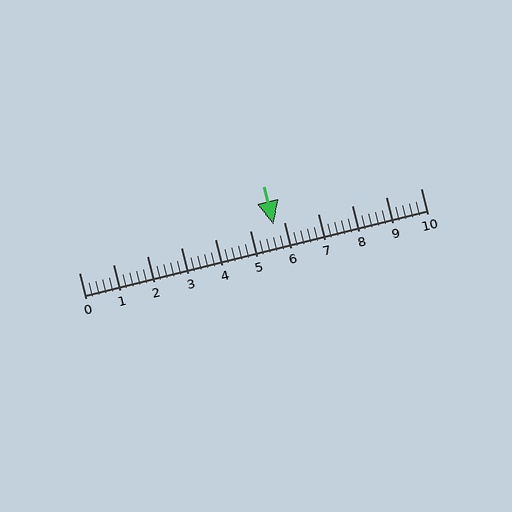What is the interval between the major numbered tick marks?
The major tick marks are spaced 1 units apart.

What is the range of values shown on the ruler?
The ruler shows values from 0 to 10.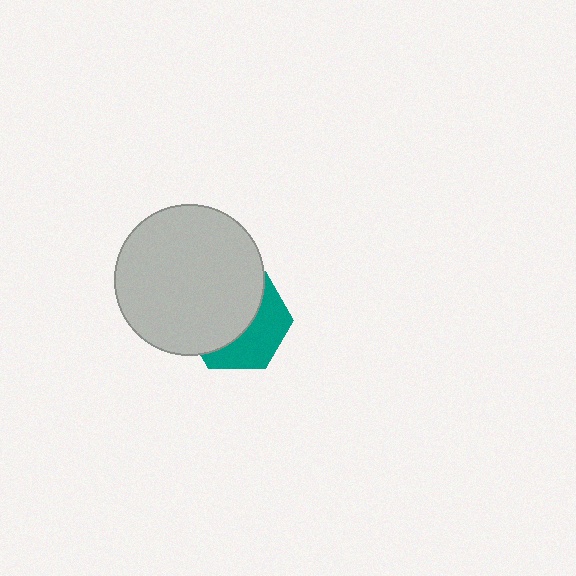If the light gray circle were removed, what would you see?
You would see the complete teal hexagon.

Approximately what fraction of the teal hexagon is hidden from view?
Roughly 58% of the teal hexagon is hidden behind the light gray circle.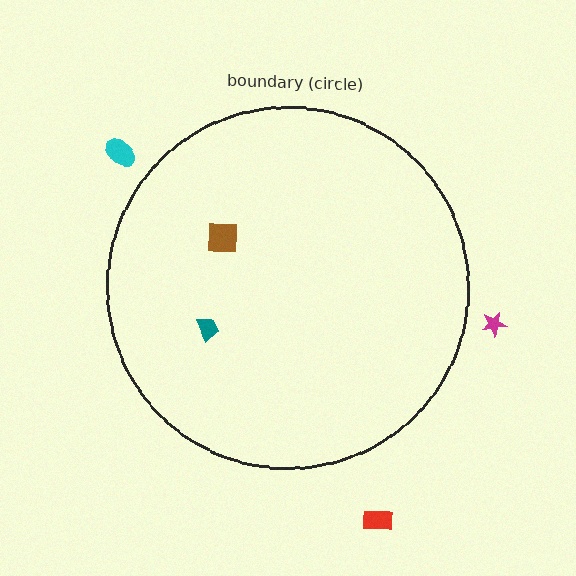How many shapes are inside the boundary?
2 inside, 3 outside.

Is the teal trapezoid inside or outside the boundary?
Inside.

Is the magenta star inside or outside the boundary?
Outside.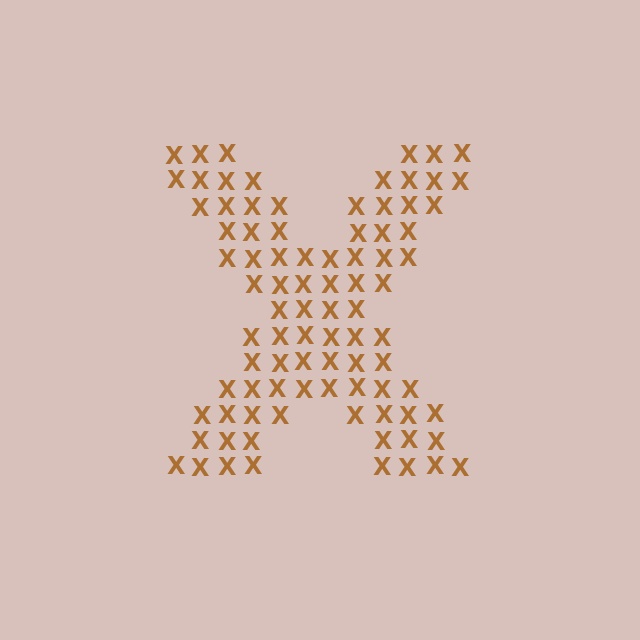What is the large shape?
The large shape is the letter X.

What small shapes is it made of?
It is made of small letter X's.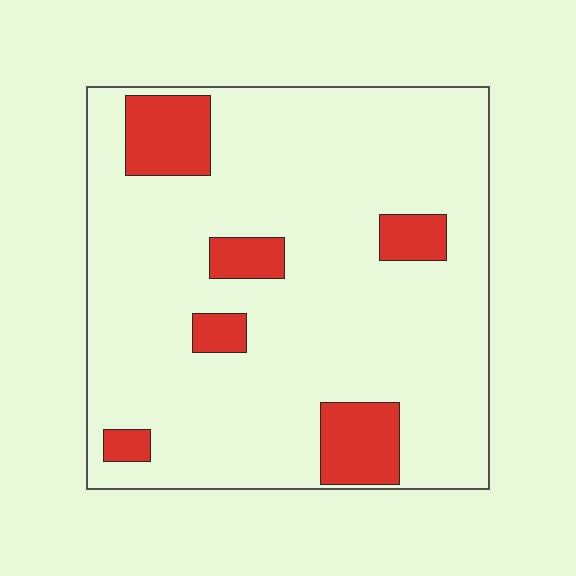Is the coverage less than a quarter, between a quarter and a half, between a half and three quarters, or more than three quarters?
Less than a quarter.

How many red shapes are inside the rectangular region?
6.